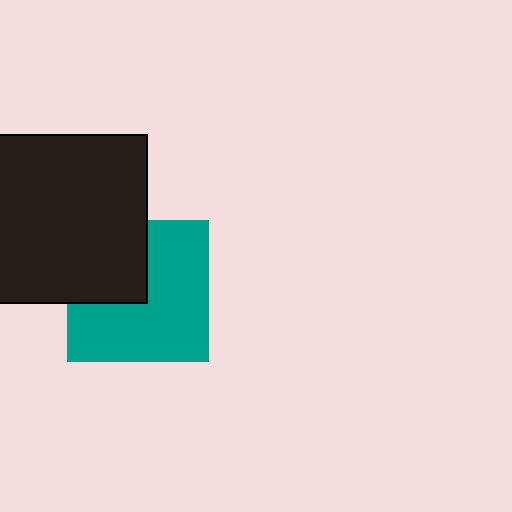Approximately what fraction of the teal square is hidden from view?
Roughly 33% of the teal square is hidden behind the black square.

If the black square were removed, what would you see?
You would see the complete teal square.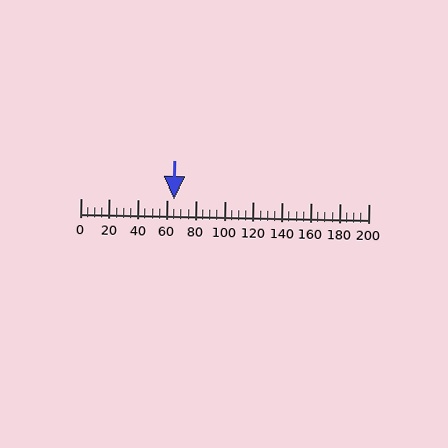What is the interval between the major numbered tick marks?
The major tick marks are spaced 20 units apart.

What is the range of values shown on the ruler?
The ruler shows values from 0 to 200.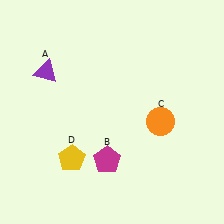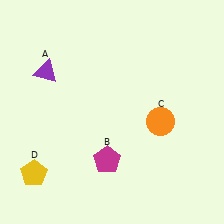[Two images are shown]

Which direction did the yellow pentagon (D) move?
The yellow pentagon (D) moved left.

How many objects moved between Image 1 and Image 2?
1 object moved between the two images.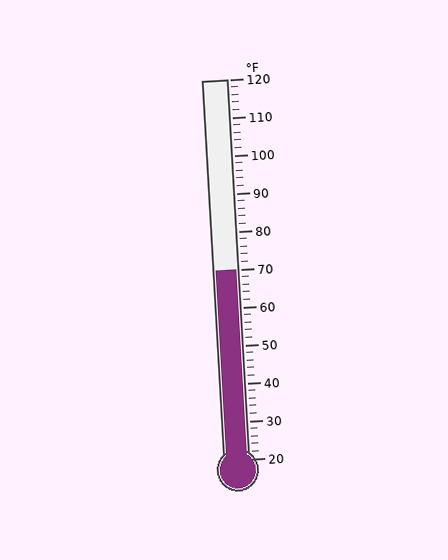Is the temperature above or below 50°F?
The temperature is above 50°F.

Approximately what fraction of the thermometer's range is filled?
The thermometer is filled to approximately 50% of its range.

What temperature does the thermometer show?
The thermometer shows approximately 70°F.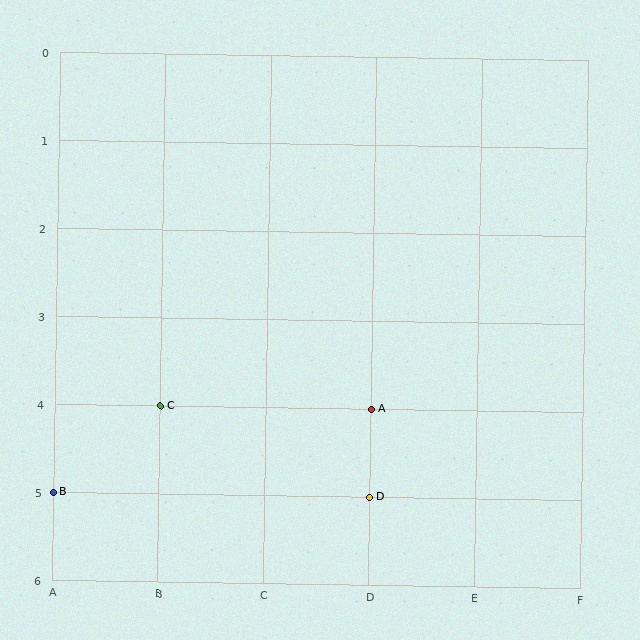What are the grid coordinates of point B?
Point B is at grid coordinates (A, 5).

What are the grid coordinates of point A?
Point A is at grid coordinates (D, 4).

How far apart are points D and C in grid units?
Points D and C are 2 columns and 1 row apart (about 2.2 grid units diagonally).